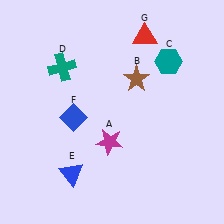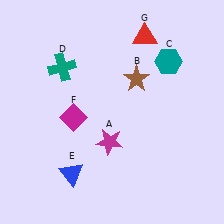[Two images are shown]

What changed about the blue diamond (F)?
In Image 1, F is blue. In Image 2, it changed to magenta.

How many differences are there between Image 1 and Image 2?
There is 1 difference between the two images.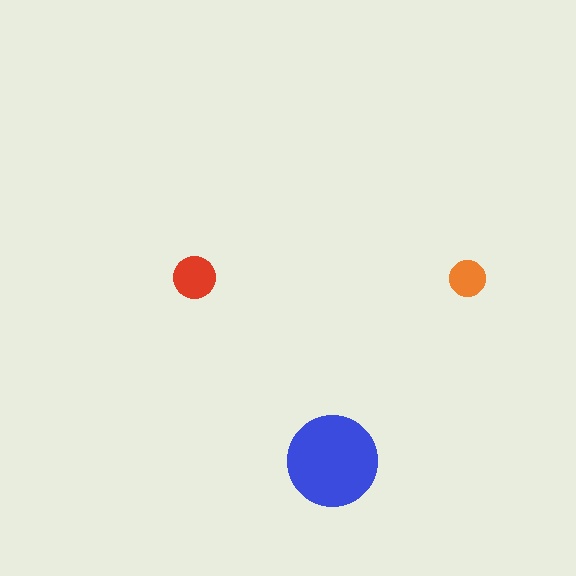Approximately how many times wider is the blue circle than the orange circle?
About 2.5 times wider.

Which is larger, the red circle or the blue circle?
The blue one.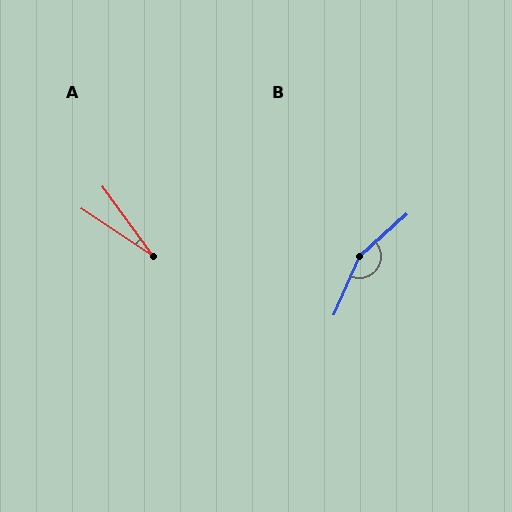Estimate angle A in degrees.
Approximately 20 degrees.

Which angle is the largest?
B, at approximately 155 degrees.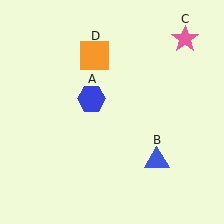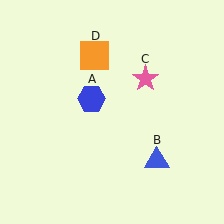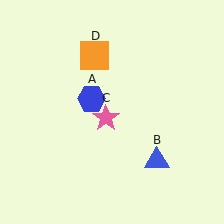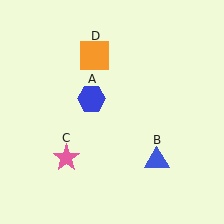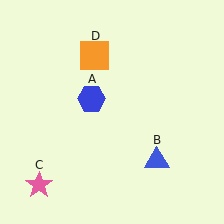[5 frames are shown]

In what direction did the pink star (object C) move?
The pink star (object C) moved down and to the left.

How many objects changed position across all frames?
1 object changed position: pink star (object C).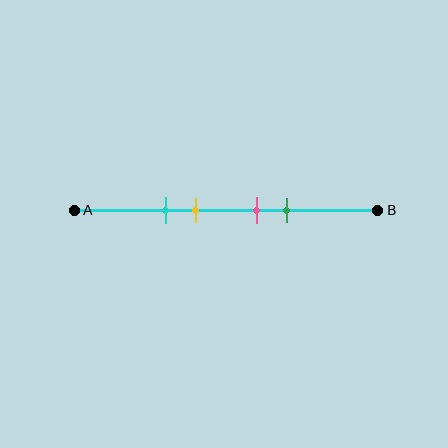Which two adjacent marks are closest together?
The pink and green marks are the closest adjacent pair.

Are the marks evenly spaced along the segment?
No, the marks are not evenly spaced.